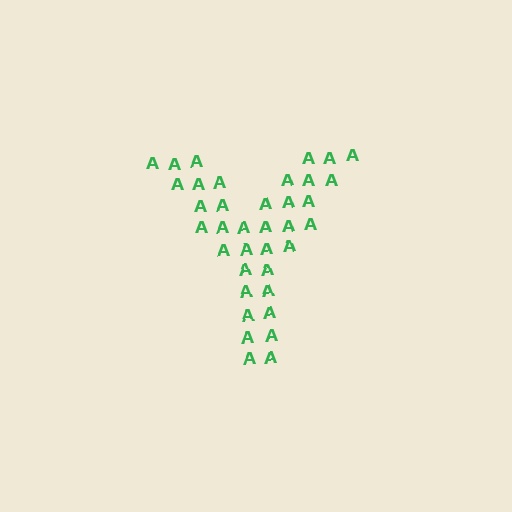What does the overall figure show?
The overall figure shows the letter Y.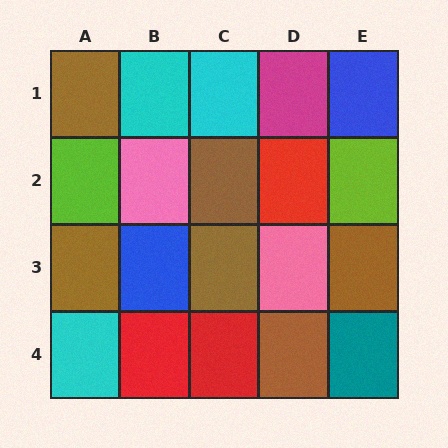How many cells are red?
3 cells are red.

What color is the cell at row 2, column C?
Brown.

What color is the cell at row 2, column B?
Pink.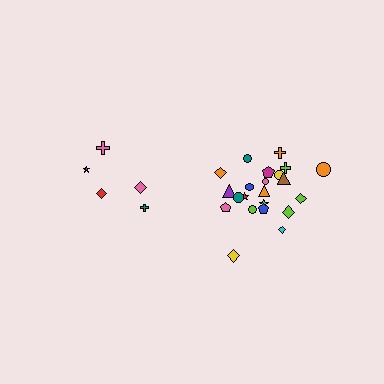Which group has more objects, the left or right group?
The right group.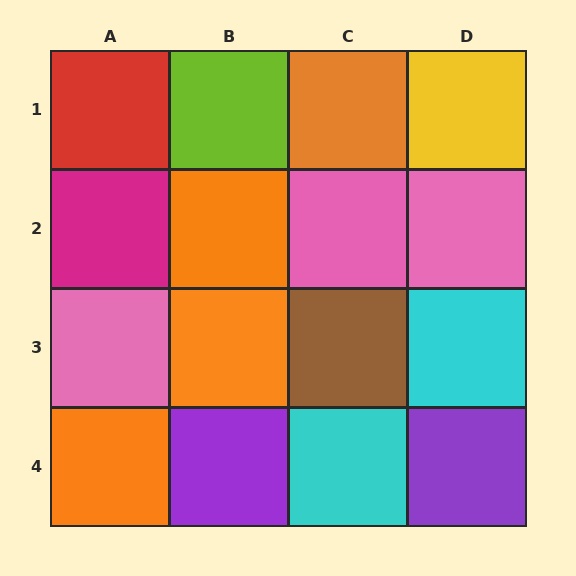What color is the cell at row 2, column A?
Magenta.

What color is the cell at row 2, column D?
Pink.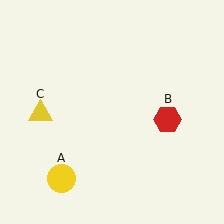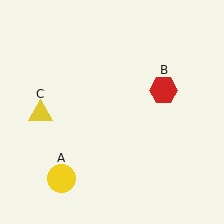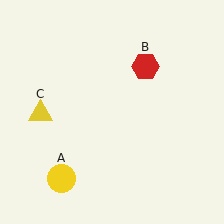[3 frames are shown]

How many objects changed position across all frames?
1 object changed position: red hexagon (object B).